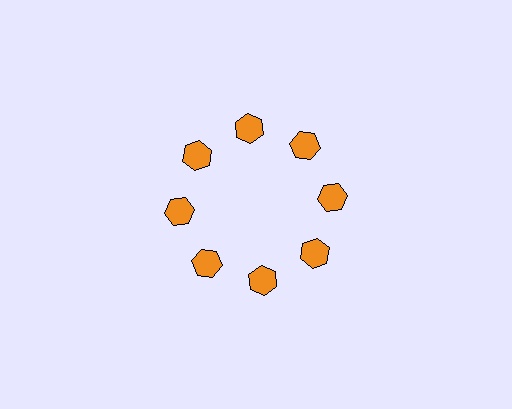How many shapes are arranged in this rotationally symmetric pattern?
There are 8 shapes, arranged in 8 groups of 1.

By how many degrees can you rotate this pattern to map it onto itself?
The pattern maps onto itself every 45 degrees of rotation.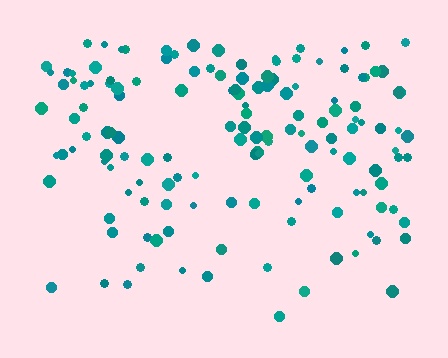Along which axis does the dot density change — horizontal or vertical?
Vertical.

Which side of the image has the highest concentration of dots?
The top.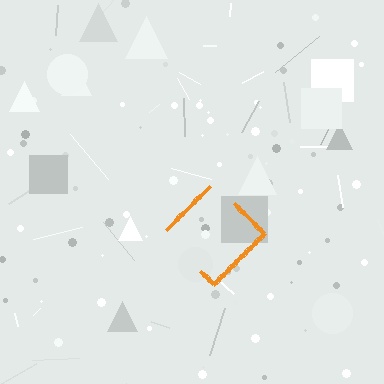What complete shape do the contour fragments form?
The contour fragments form a diamond.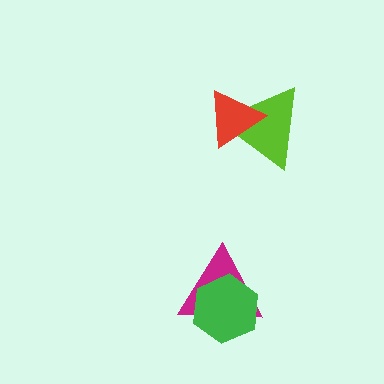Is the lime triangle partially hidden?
Yes, it is partially covered by another shape.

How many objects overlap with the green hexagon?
1 object overlaps with the green hexagon.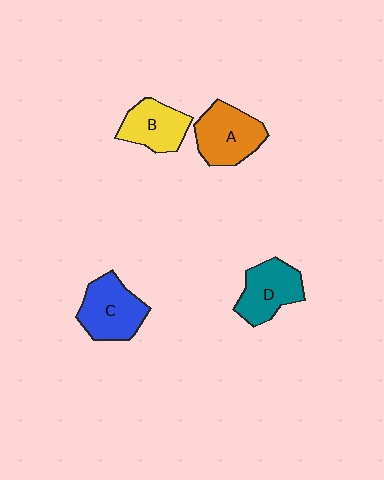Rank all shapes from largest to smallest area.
From largest to smallest: C (blue), A (orange), D (teal), B (yellow).